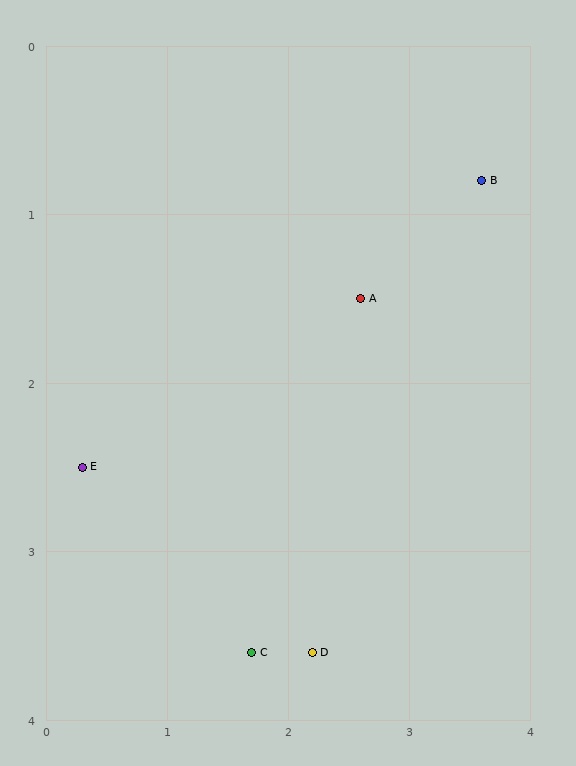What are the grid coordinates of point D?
Point D is at approximately (2.2, 3.6).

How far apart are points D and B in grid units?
Points D and B are about 3.1 grid units apart.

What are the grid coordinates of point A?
Point A is at approximately (2.6, 1.5).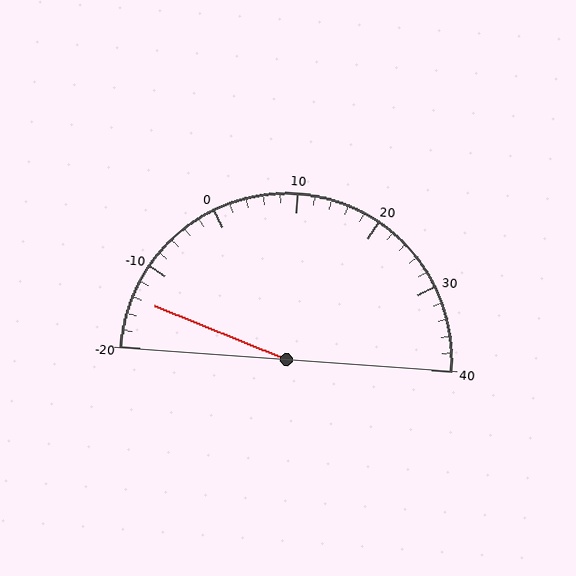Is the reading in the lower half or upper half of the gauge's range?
The reading is in the lower half of the range (-20 to 40).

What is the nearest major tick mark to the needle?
The nearest major tick mark is -10.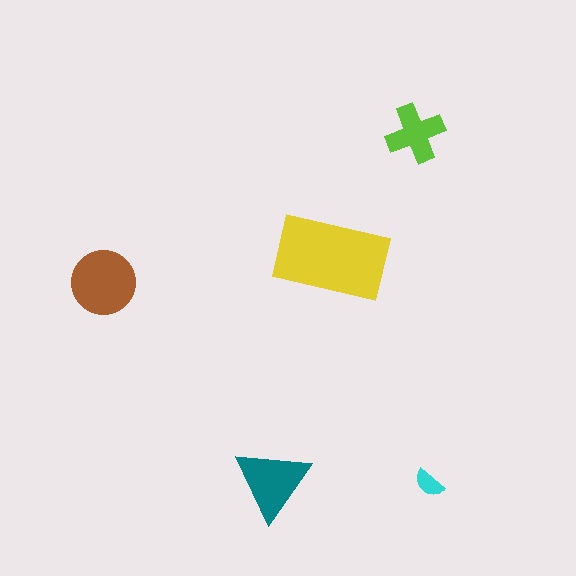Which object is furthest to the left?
The brown circle is leftmost.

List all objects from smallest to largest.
The cyan semicircle, the lime cross, the teal triangle, the brown circle, the yellow rectangle.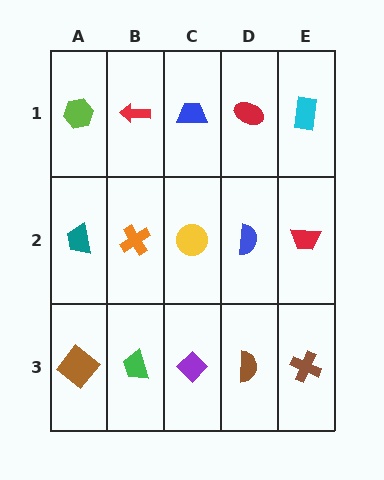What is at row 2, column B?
An orange cross.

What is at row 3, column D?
A brown semicircle.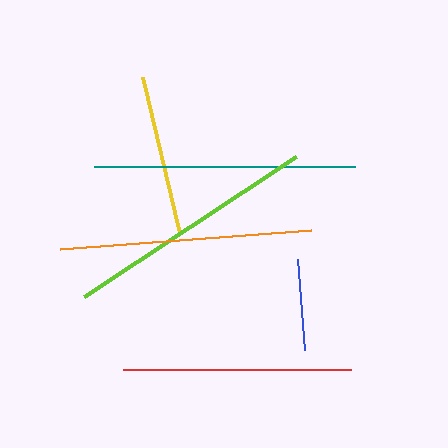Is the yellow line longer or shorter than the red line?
The red line is longer than the yellow line.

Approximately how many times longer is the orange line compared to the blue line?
The orange line is approximately 2.8 times the length of the blue line.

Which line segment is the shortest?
The blue line is the shortest at approximately 91 pixels.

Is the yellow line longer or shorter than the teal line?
The teal line is longer than the yellow line.